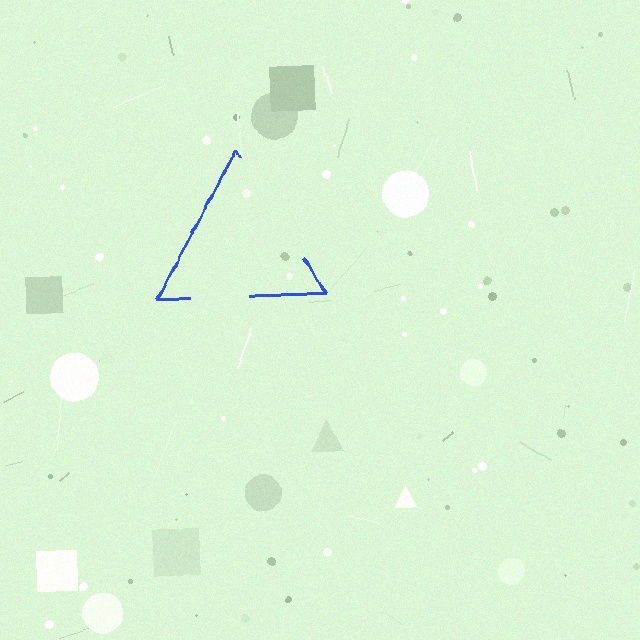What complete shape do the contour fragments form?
The contour fragments form a triangle.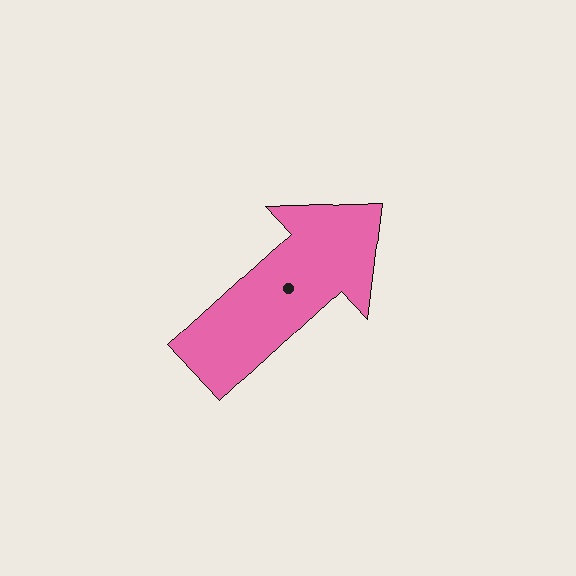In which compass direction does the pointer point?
Northeast.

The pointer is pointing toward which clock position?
Roughly 2 o'clock.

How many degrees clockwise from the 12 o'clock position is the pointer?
Approximately 48 degrees.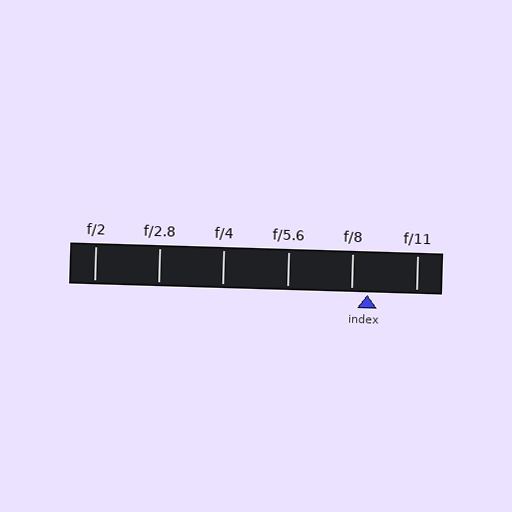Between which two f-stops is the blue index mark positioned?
The index mark is between f/8 and f/11.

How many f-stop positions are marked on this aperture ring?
There are 6 f-stop positions marked.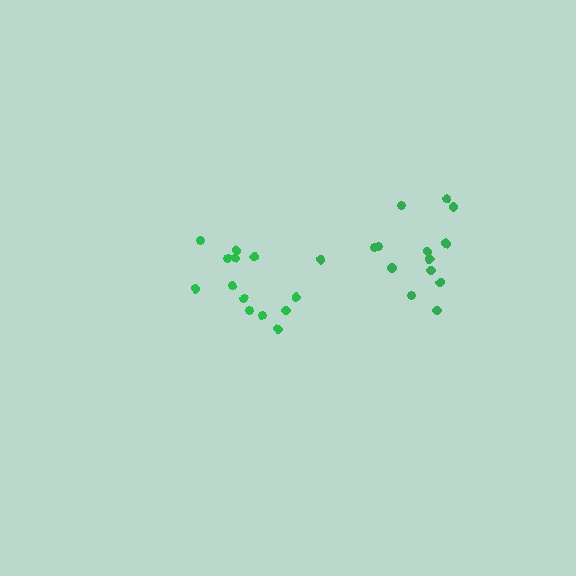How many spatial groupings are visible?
There are 2 spatial groupings.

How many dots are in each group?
Group 1: 13 dots, Group 2: 14 dots (27 total).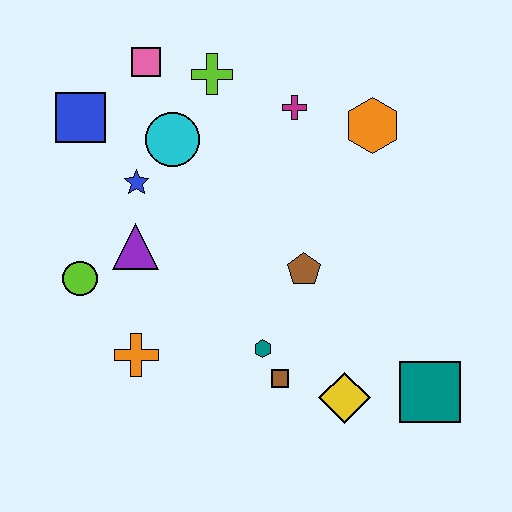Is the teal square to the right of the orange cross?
Yes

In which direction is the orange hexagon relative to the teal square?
The orange hexagon is above the teal square.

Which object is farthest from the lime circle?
The teal square is farthest from the lime circle.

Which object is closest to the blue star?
The cyan circle is closest to the blue star.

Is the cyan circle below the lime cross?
Yes